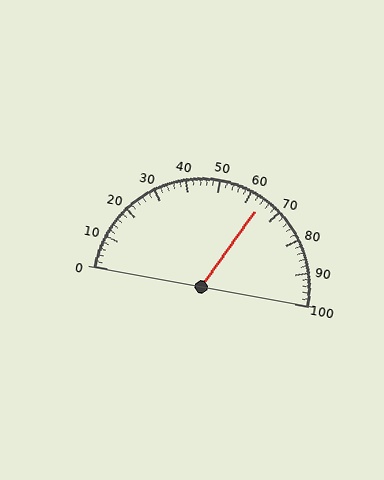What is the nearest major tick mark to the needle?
The nearest major tick mark is 60.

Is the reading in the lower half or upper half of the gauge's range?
The reading is in the upper half of the range (0 to 100).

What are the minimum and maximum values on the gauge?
The gauge ranges from 0 to 100.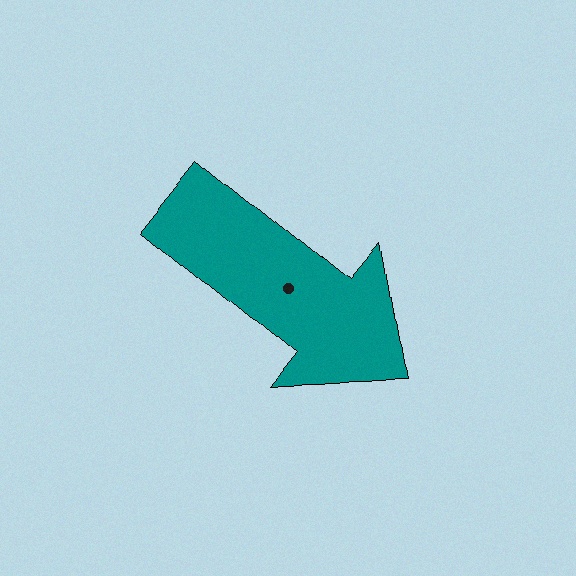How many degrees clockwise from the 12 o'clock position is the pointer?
Approximately 129 degrees.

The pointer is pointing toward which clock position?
Roughly 4 o'clock.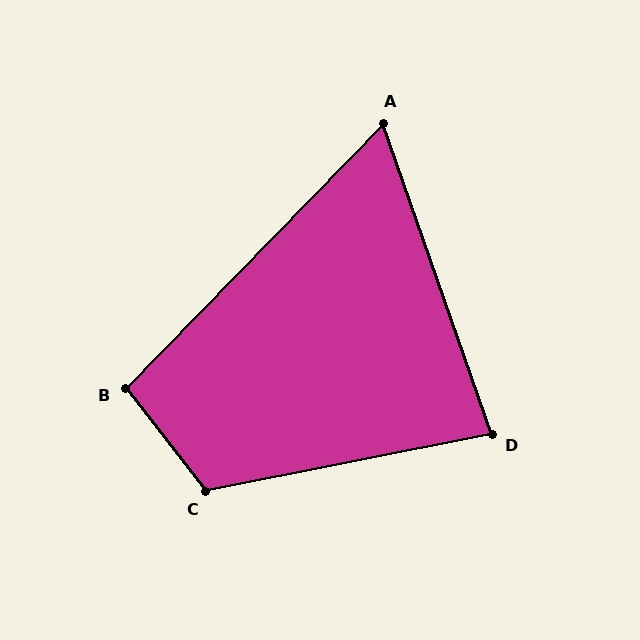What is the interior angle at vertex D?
Approximately 82 degrees (acute).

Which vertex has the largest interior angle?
C, at approximately 116 degrees.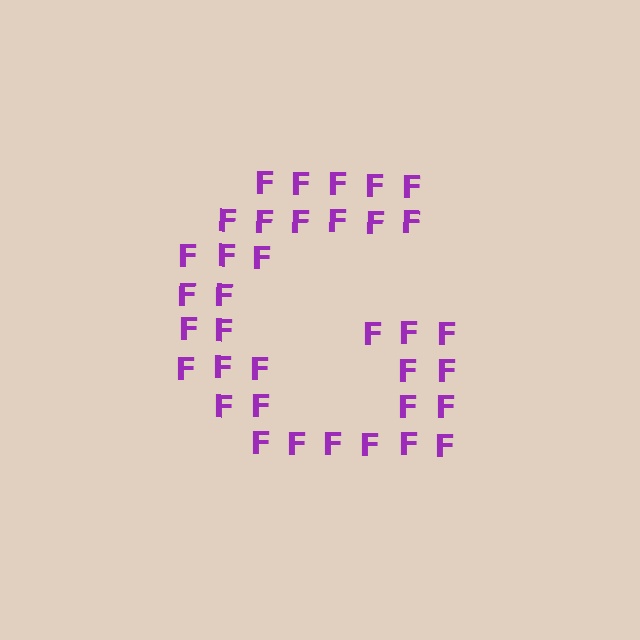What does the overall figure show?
The overall figure shows the letter G.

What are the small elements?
The small elements are letter F's.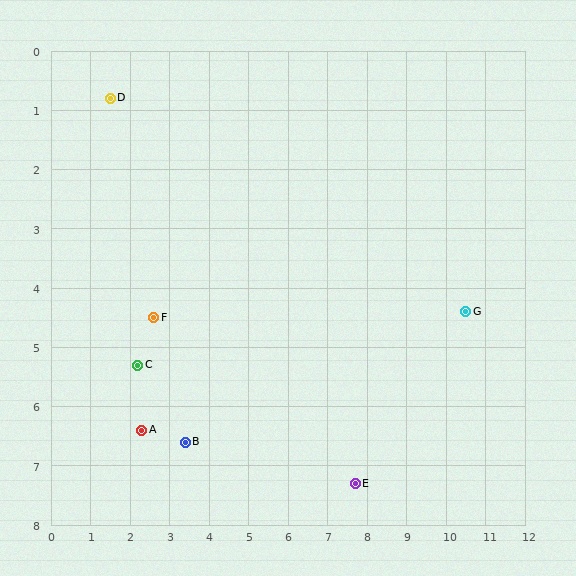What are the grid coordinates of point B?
Point B is at approximately (3.4, 6.6).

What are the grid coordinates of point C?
Point C is at approximately (2.2, 5.3).